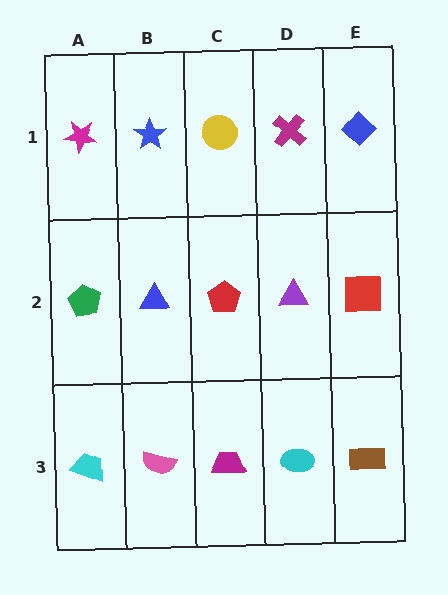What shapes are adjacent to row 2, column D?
A magenta cross (row 1, column D), a cyan ellipse (row 3, column D), a red pentagon (row 2, column C), a red square (row 2, column E).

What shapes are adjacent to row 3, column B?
A blue triangle (row 2, column B), a cyan trapezoid (row 3, column A), a magenta trapezoid (row 3, column C).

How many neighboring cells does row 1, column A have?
2.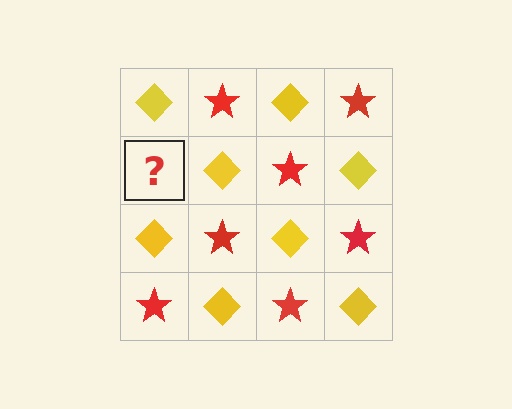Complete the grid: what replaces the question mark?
The question mark should be replaced with a red star.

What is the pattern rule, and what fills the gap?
The rule is that it alternates yellow diamond and red star in a checkerboard pattern. The gap should be filled with a red star.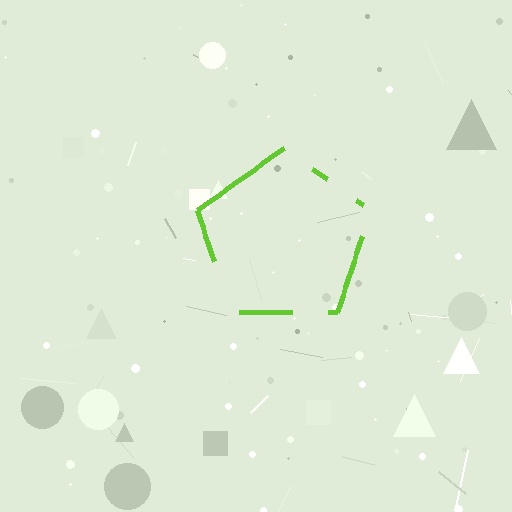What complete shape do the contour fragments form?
The contour fragments form a pentagon.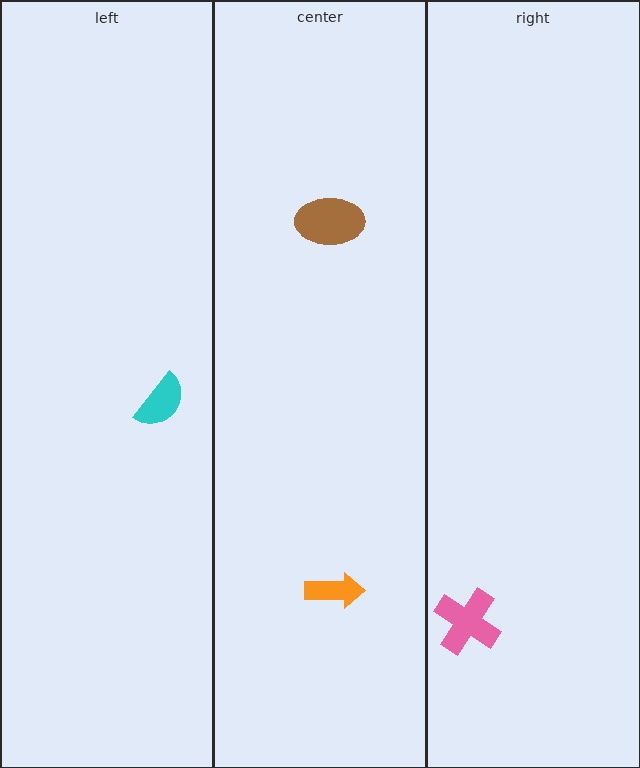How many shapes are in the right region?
1.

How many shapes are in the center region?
2.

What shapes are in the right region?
The pink cross.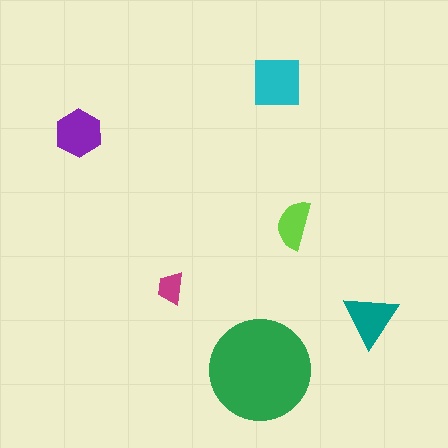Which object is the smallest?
The magenta trapezoid.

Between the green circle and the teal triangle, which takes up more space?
The green circle.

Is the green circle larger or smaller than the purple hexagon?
Larger.